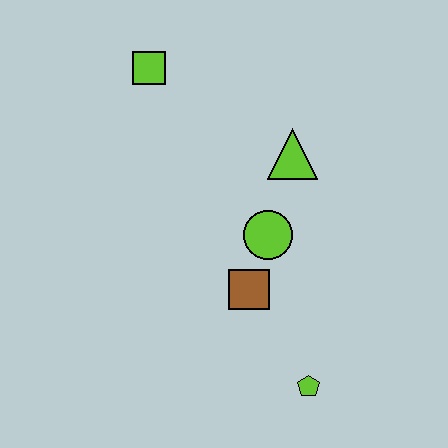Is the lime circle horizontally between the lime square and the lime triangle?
Yes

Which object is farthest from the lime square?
The lime pentagon is farthest from the lime square.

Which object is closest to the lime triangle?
The lime circle is closest to the lime triangle.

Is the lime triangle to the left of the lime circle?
No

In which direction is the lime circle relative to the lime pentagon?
The lime circle is above the lime pentagon.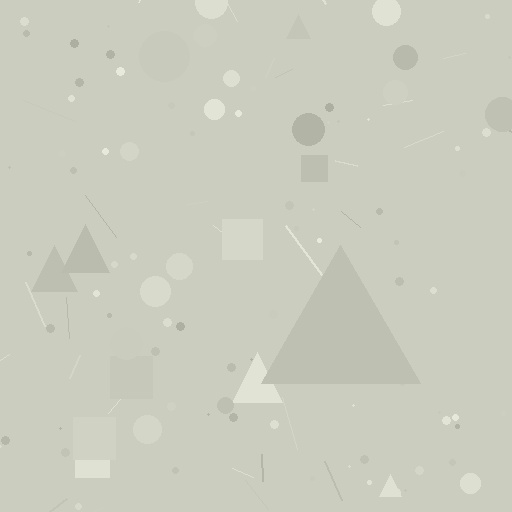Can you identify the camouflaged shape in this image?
The camouflaged shape is a triangle.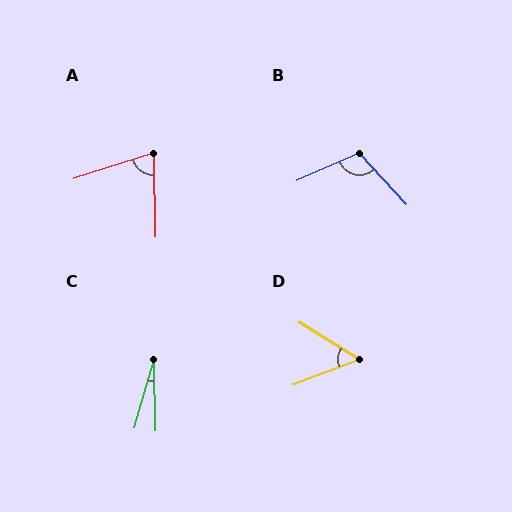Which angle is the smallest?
C, at approximately 17 degrees.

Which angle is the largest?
B, at approximately 109 degrees.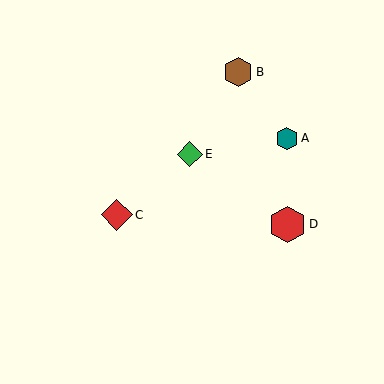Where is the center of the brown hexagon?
The center of the brown hexagon is at (238, 72).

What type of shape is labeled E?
Shape E is a green diamond.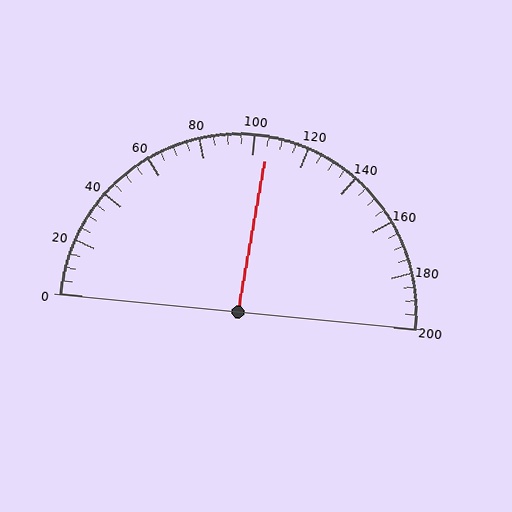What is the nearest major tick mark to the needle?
The nearest major tick mark is 100.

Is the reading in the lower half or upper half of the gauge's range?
The reading is in the upper half of the range (0 to 200).